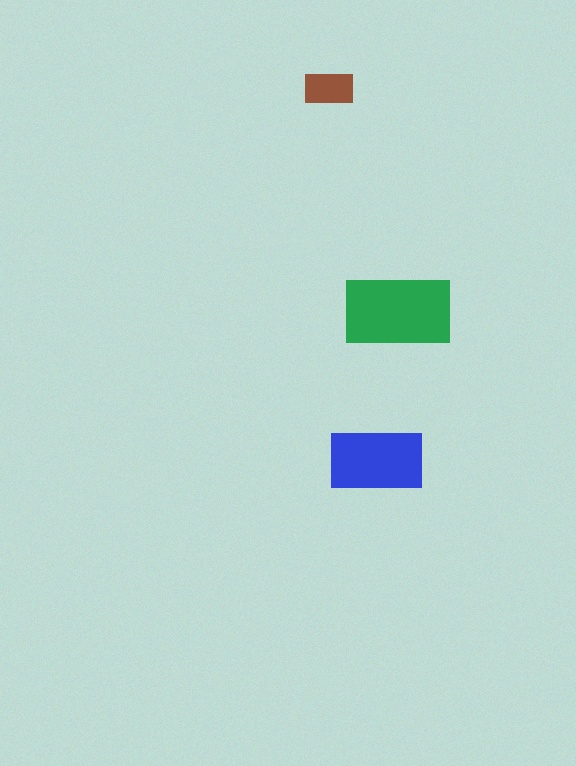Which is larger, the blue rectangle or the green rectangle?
The green one.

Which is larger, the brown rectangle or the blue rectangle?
The blue one.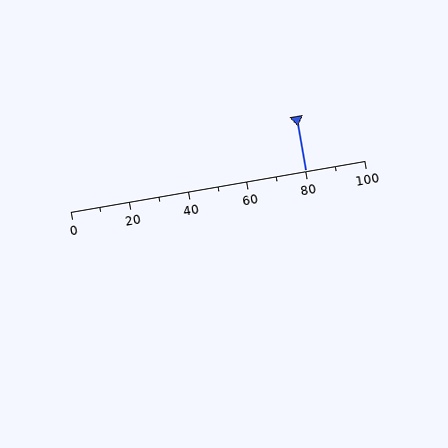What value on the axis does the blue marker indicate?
The marker indicates approximately 80.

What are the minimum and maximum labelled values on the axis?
The axis runs from 0 to 100.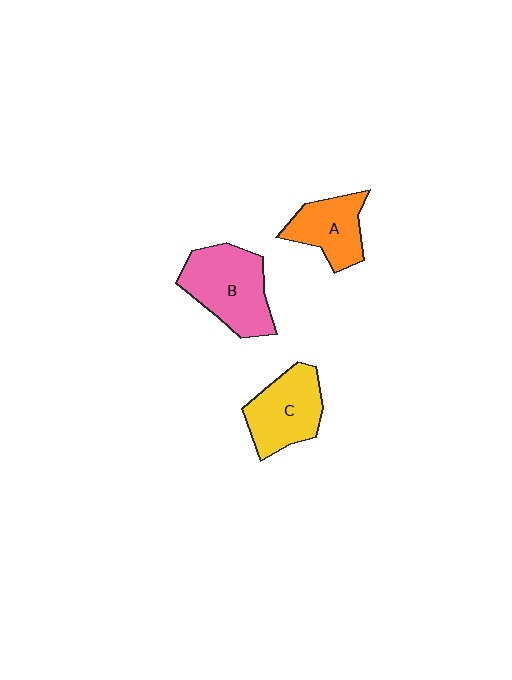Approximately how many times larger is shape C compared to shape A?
Approximately 1.2 times.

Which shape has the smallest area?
Shape A (orange).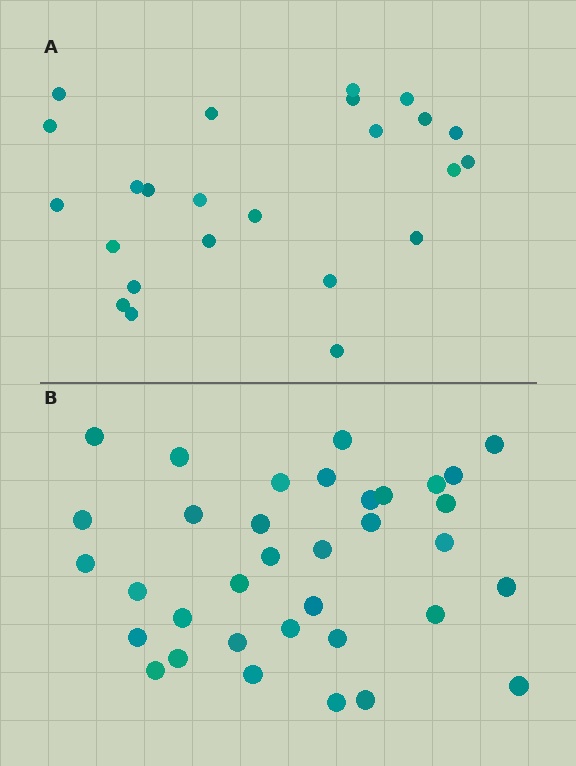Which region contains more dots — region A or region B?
Region B (the bottom region) has more dots.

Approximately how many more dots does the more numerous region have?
Region B has roughly 12 or so more dots than region A.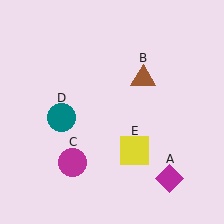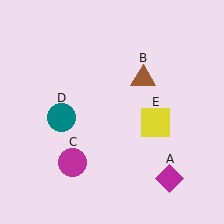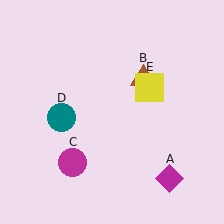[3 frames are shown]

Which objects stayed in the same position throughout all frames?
Magenta diamond (object A) and brown triangle (object B) and magenta circle (object C) and teal circle (object D) remained stationary.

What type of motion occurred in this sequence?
The yellow square (object E) rotated counterclockwise around the center of the scene.